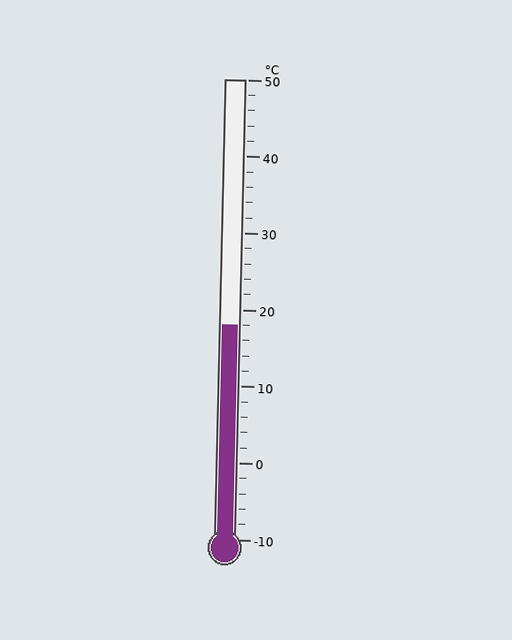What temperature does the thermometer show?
The thermometer shows approximately 18°C.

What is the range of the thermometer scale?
The thermometer scale ranges from -10°C to 50°C.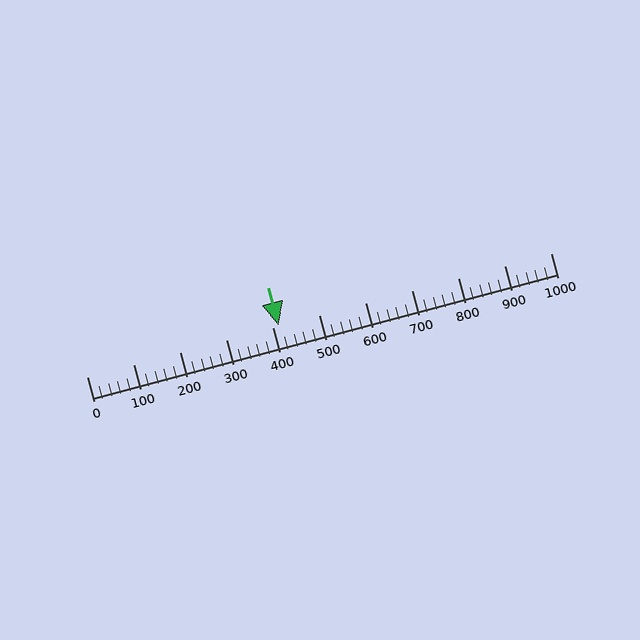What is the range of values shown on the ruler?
The ruler shows values from 0 to 1000.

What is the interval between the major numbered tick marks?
The major tick marks are spaced 100 units apart.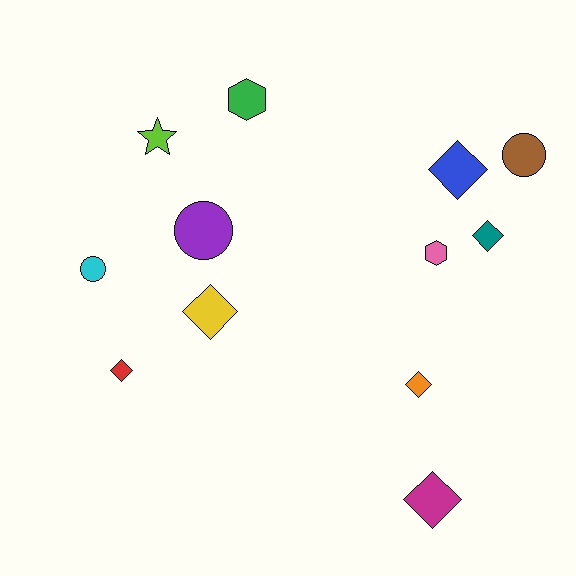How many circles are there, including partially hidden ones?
There are 3 circles.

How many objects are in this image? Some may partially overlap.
There are 12 objects.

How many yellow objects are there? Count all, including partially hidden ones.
There is 1 yellow object.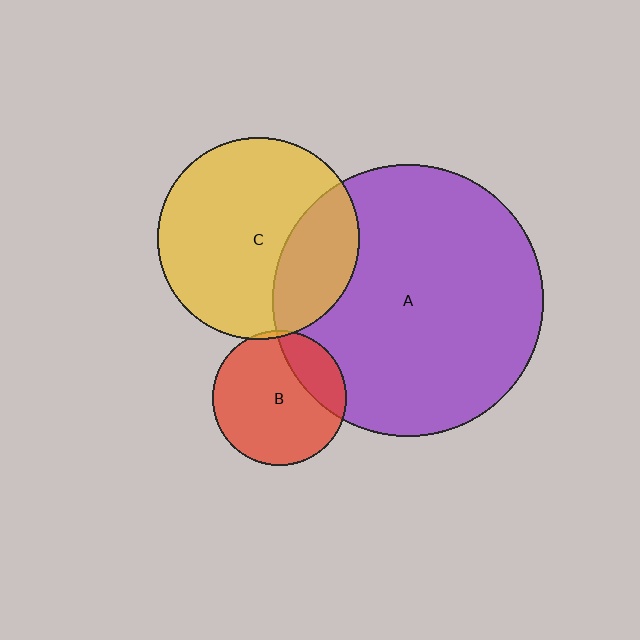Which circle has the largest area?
Circle A (purple).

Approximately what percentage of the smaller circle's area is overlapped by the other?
Approximately 5%.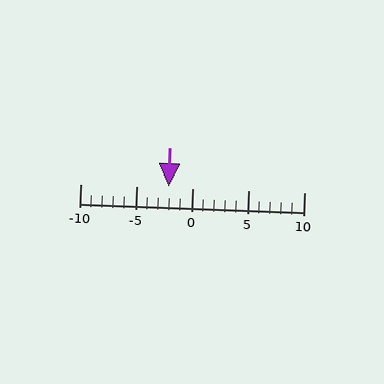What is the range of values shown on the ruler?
The ruler shows values from -10 to 10.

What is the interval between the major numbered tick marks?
The major tick marks are spaced 5 units apart.